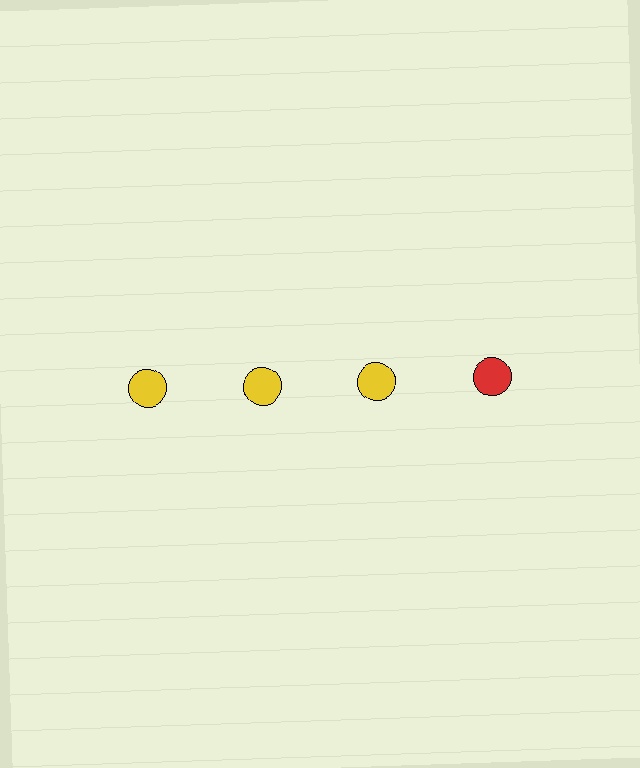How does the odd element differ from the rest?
It has a different color: red instead of yellow.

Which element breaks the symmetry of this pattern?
The red circle in the top row, second from right column breaks the symmetry. All other shapes are yellow circles.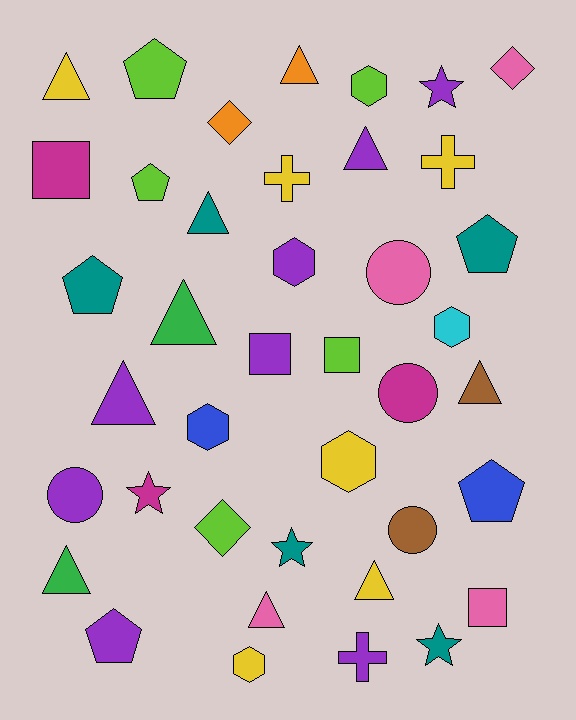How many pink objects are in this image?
There are 4 pink objects.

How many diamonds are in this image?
There are 3 diamonds.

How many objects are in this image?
There are 40 objects.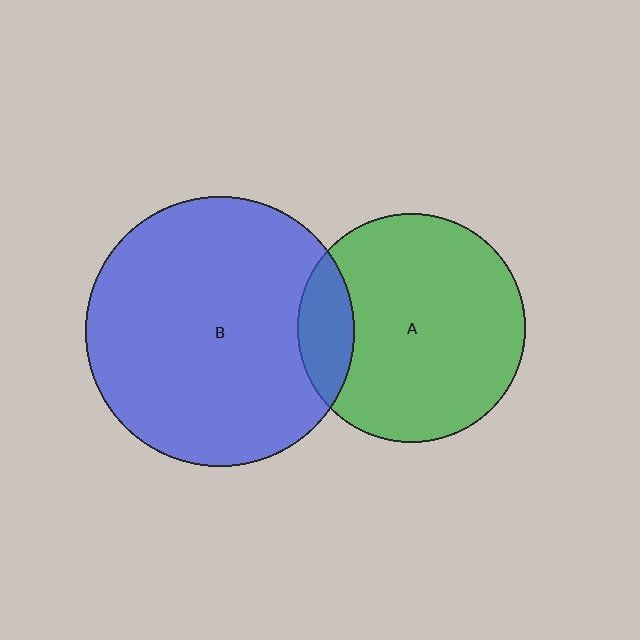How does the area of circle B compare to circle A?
Approximately 1.4 times.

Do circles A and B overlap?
Yes.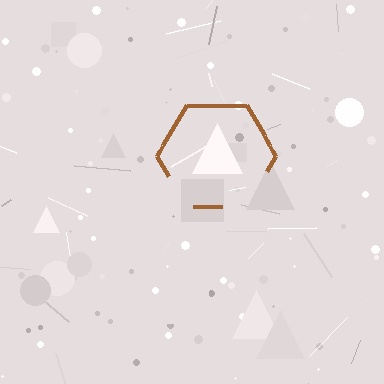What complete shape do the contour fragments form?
The contour fragments form a hexagon.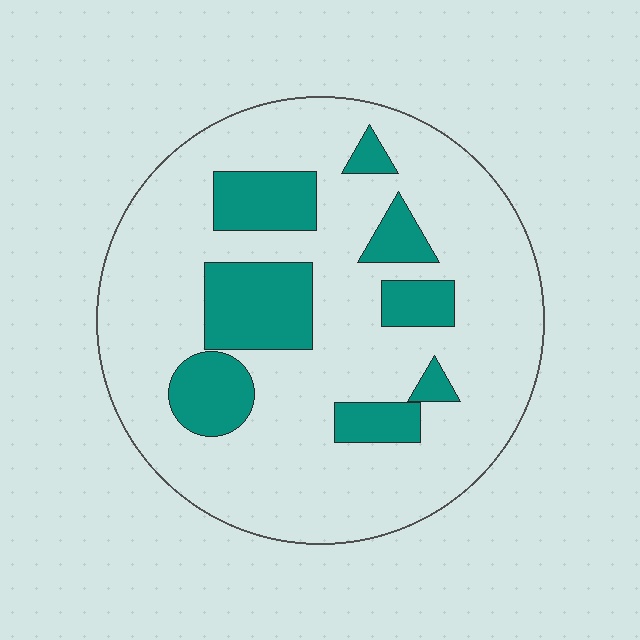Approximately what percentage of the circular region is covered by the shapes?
Approximately 20%.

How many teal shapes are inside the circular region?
8.